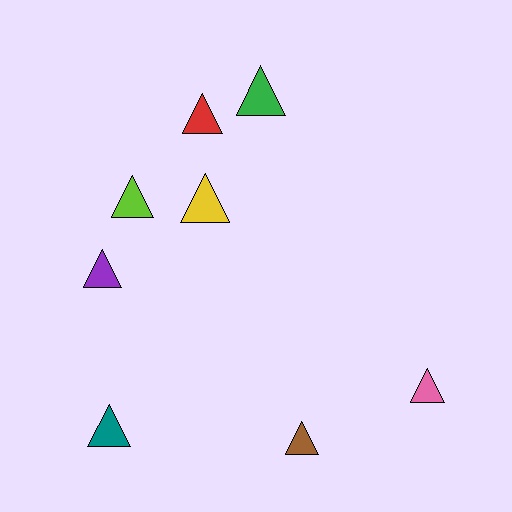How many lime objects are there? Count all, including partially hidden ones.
There is 1 lime object.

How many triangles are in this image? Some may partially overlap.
There are 8 triangles.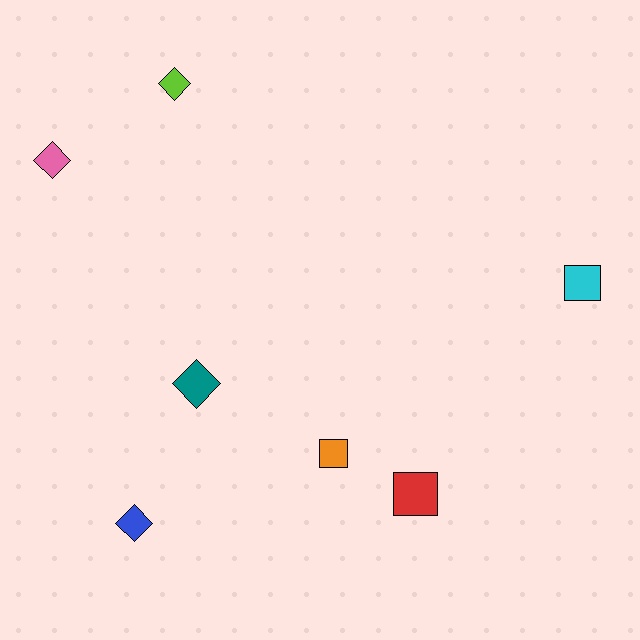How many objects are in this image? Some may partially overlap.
There are 7 objects.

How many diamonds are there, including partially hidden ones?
There are 4 diamonds.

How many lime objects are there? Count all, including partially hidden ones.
There is 1 lime object.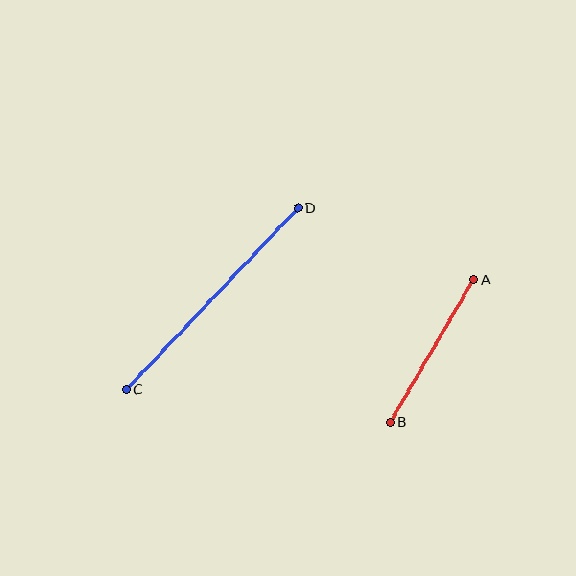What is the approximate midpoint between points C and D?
The midpoint is at approximately (212, 299) pixels.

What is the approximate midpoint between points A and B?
The midpoint is at approximately (432, 351) pixels.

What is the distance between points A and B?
The distance is approximately 165 pixels.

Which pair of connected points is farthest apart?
Points C and D are farthest apart.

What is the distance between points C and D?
The distance is approximately 250 pixels.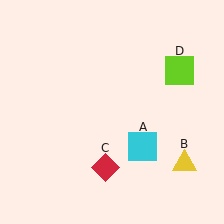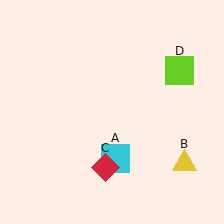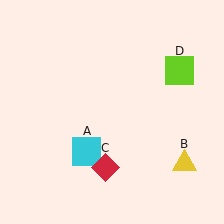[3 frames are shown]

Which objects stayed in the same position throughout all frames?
Yellow triangle (object B) and red diamond (object C) and lime square (object D) remained stationary.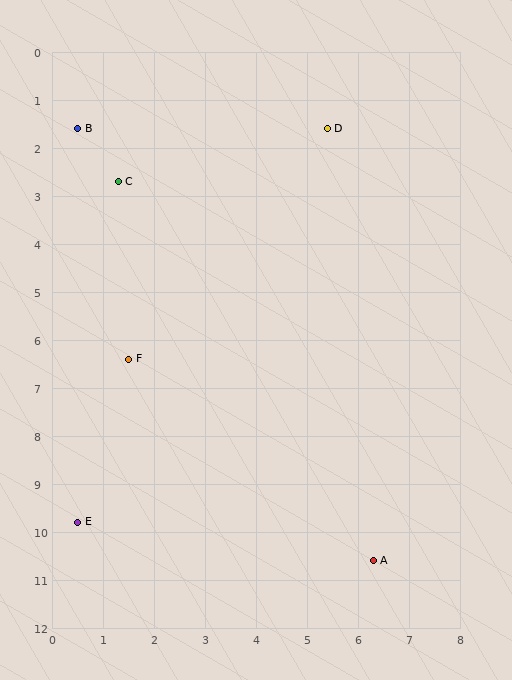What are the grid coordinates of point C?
Point C is at approximately (1.3, 2.7).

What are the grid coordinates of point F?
Point F is at approximately (1.5, 6.4).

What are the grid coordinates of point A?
Point A is at approximately (6.3, 10.6).